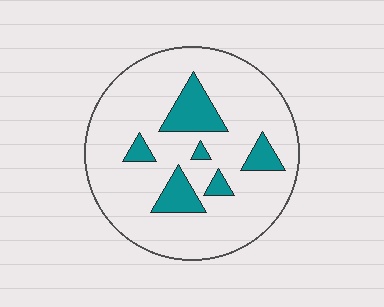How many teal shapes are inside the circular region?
6.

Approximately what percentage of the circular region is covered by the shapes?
Approximately 15%.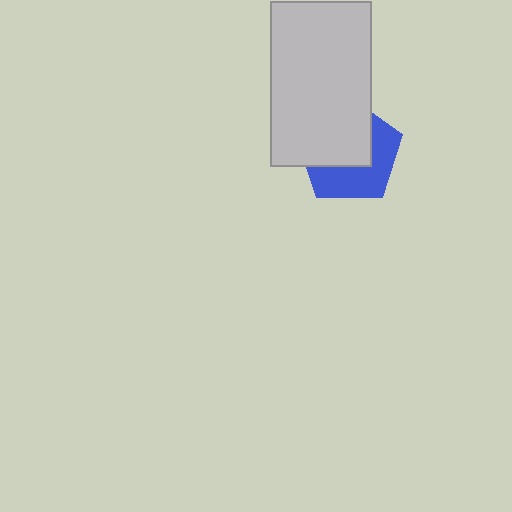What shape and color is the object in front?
The object in front is a light gray rectangle.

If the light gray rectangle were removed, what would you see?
You would see the complete blue pentagon.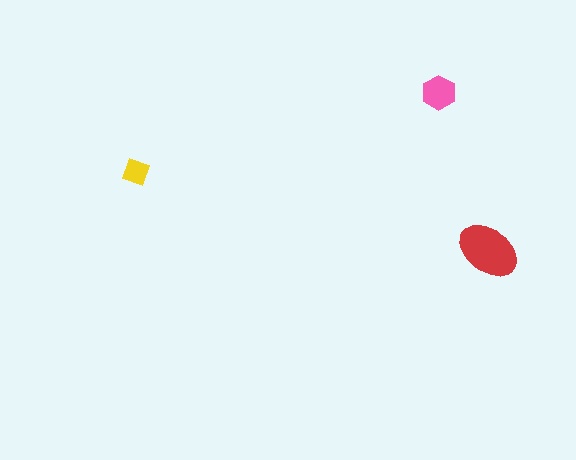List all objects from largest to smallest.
The red ellipse, the pink hexagon, the yellow diamond.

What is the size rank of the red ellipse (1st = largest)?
1st.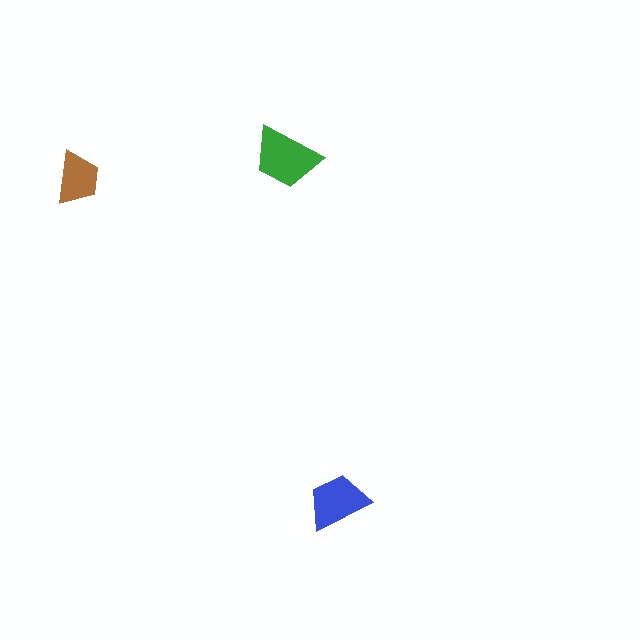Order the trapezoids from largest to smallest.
the green one, the blue one, the brown one.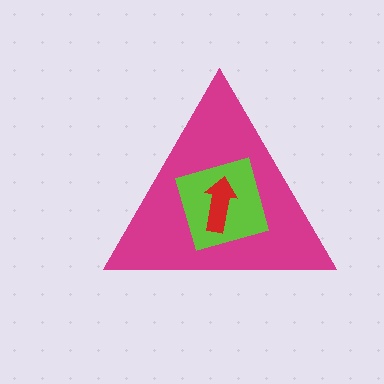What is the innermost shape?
The red arrow.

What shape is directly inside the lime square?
The red arrow.